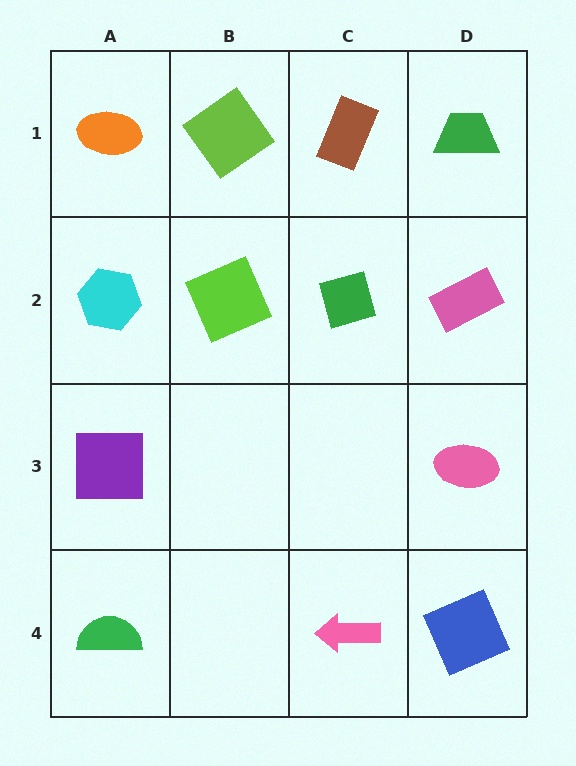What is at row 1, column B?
A lime diamond.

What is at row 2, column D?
A pink rectangle.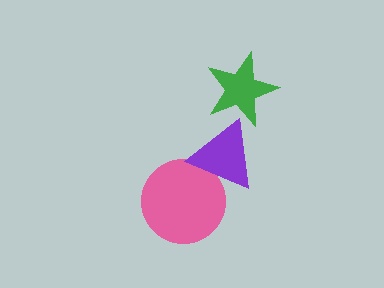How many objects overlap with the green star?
1 object overlaps with the green star.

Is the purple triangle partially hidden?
No, no other shape covers it.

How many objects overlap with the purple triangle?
2 objects overlap with the purple triangle.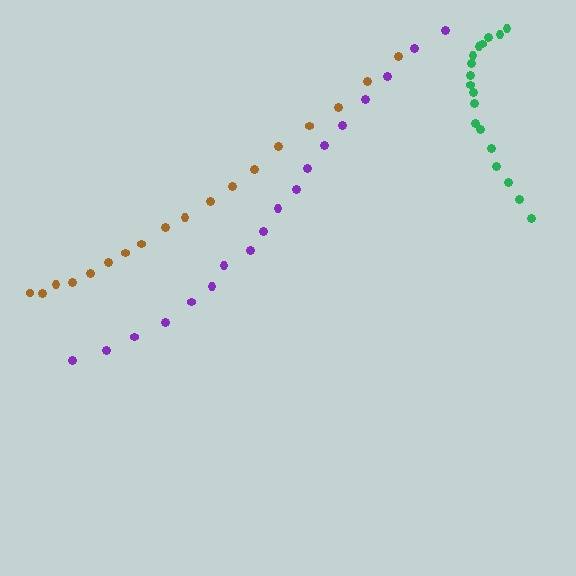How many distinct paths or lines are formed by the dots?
There are 3 distinct paths.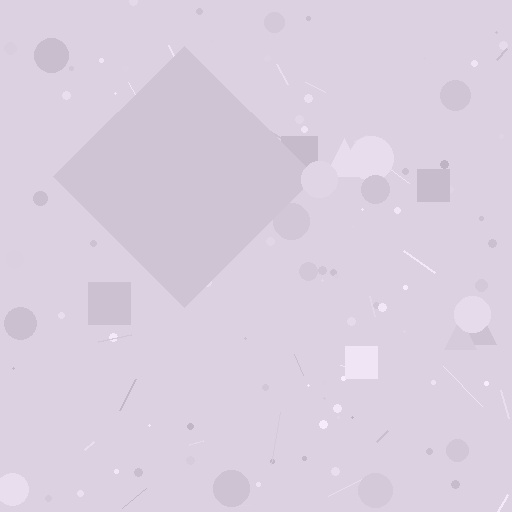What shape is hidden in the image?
A diamond is hidden in the image.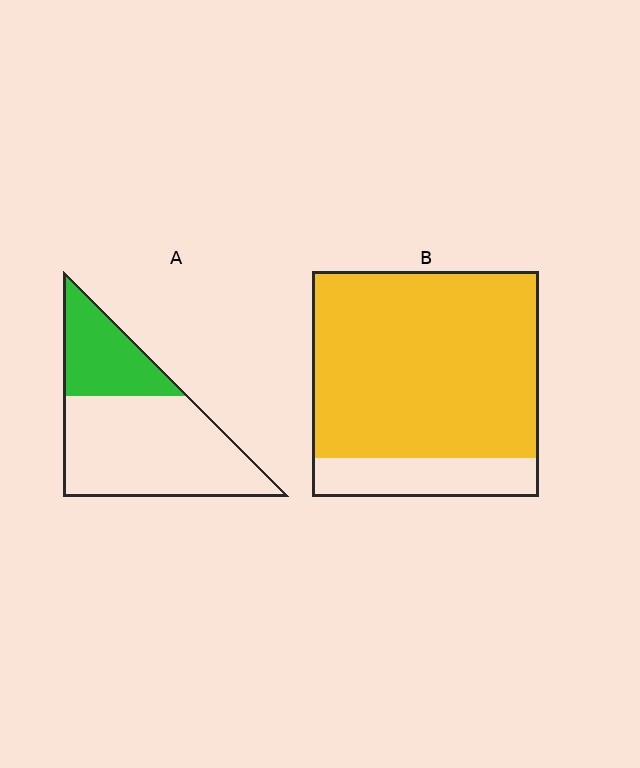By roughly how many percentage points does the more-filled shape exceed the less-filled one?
By roughly 50 percentage points (B over A).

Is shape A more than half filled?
No.